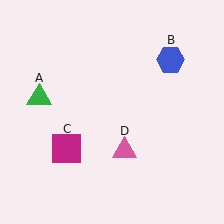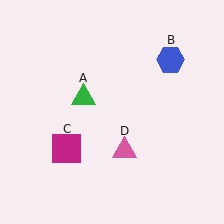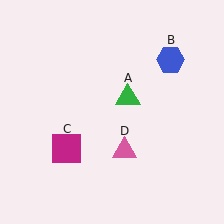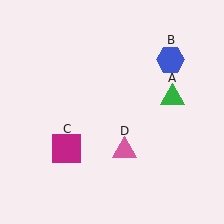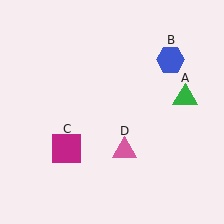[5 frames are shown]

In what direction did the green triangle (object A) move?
The green triangle (object A) moved right.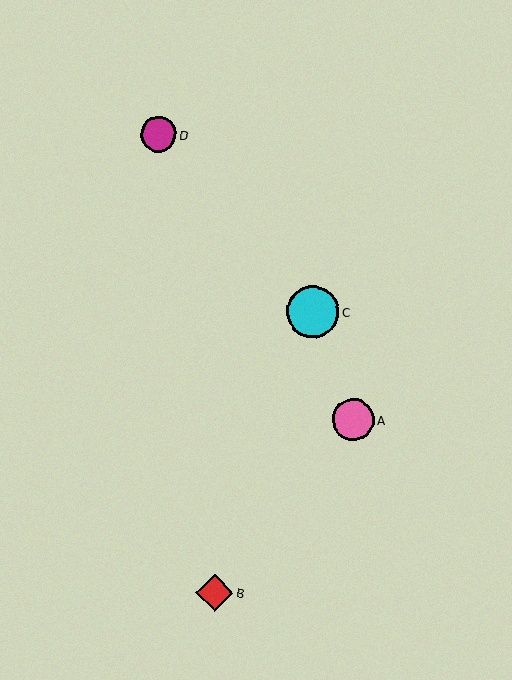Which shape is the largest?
The cyan circle (labeled C) is the largest.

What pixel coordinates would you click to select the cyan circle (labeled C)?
Click at (313, 312) to select the cyan circle C.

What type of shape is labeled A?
Shape A is a pink circle.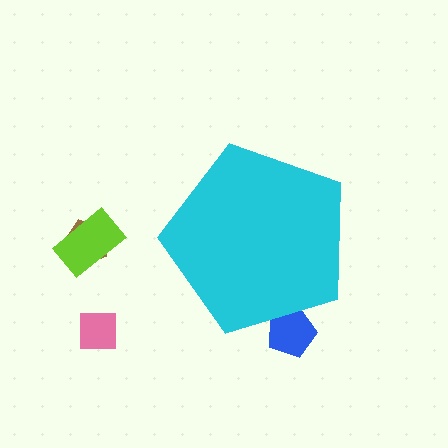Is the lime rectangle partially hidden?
No, the lime rectangle is fully visible.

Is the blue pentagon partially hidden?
Yes, the blue pentagon is partially hidden behind the cyan pentagon.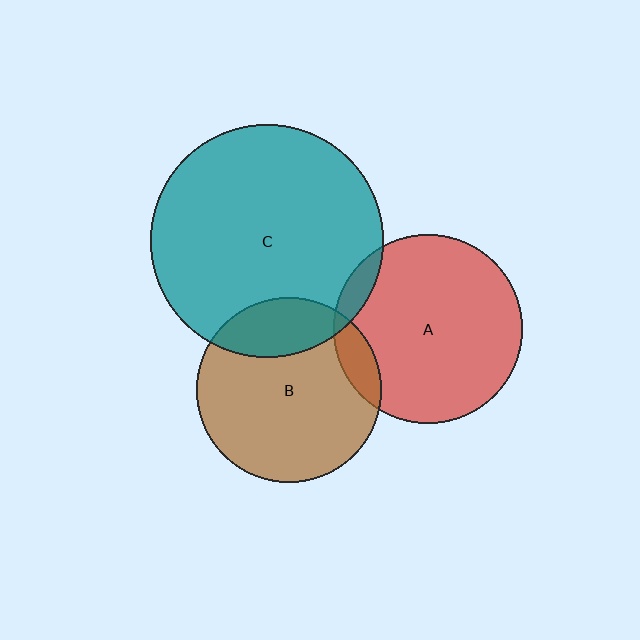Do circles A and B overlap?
Yes.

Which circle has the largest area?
Circle C (teal).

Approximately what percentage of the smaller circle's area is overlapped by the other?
Approximately 10%.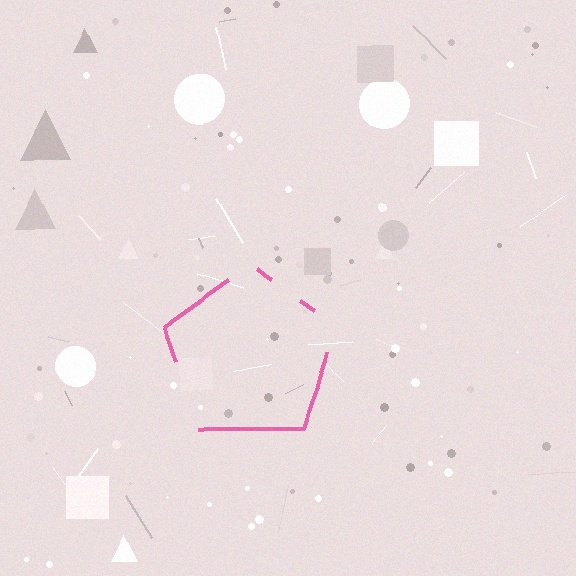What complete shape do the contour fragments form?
The contour fragments form a pentagon.